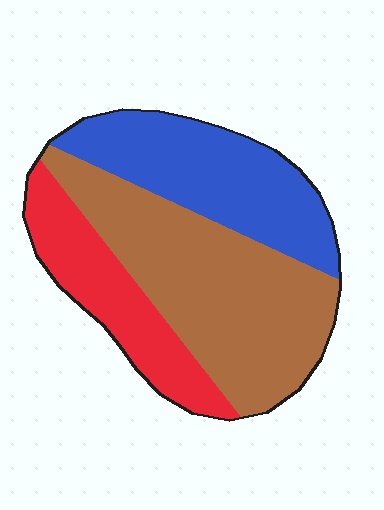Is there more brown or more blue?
Brown.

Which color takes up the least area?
Red, at roughly 20%.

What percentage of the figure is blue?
Blue takes up about one third (1/3) of the figure.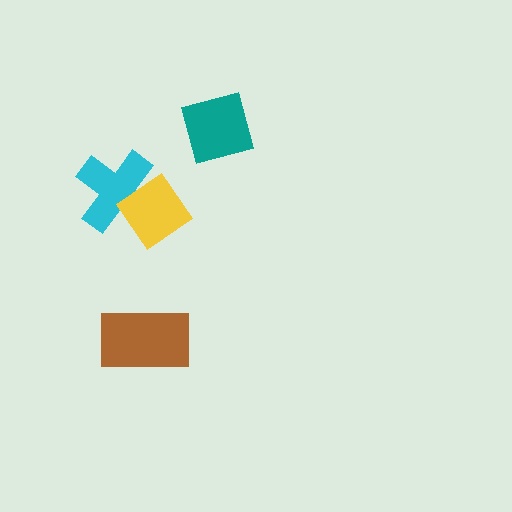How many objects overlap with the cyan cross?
1 object overlaps with the cyan cross.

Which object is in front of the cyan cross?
The yellow diamond is in front of the cyan cross.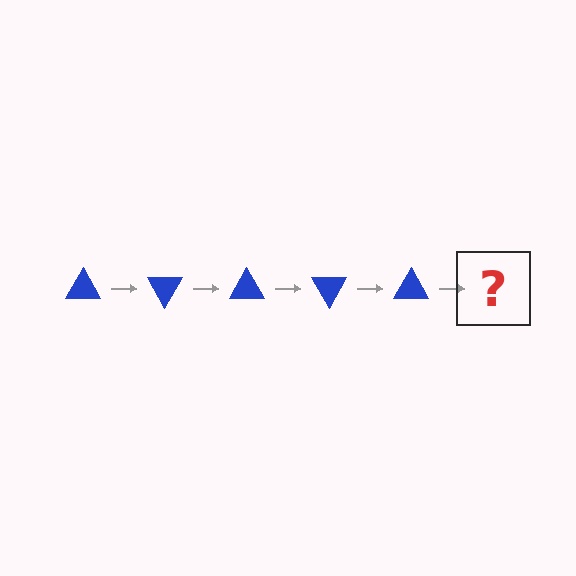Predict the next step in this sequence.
The next step is a blue triangle rotated 300 degrees.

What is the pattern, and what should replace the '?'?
The pattern is that the triangle rotates 60 degrees each step. The '?' should be a blue triangle rotated 300 degrees.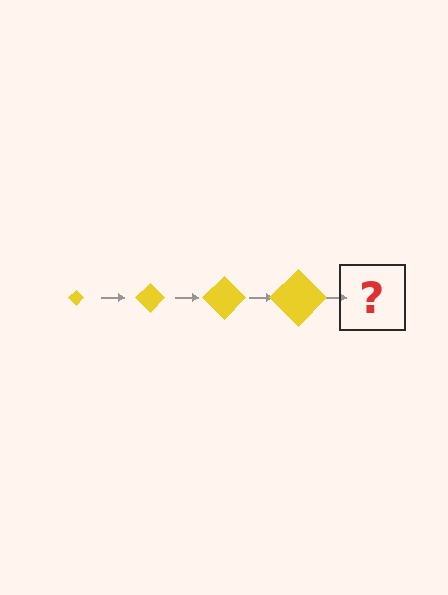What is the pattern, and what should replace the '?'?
The pattern is that the diamond gets progressively larger each step. The '?' should be a yellow diamond, larger than the previous one.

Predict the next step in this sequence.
The next step is a yellow diamond, larger than the previous one.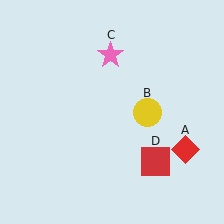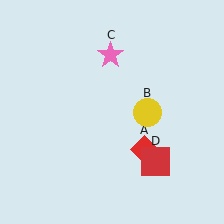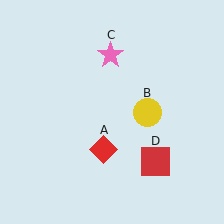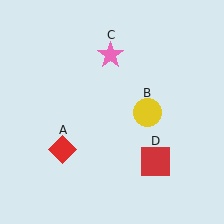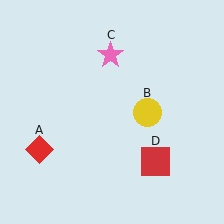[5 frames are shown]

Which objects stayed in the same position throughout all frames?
Yellow circle (object B) and pink star (object C) and red square (object D) remained stationary.